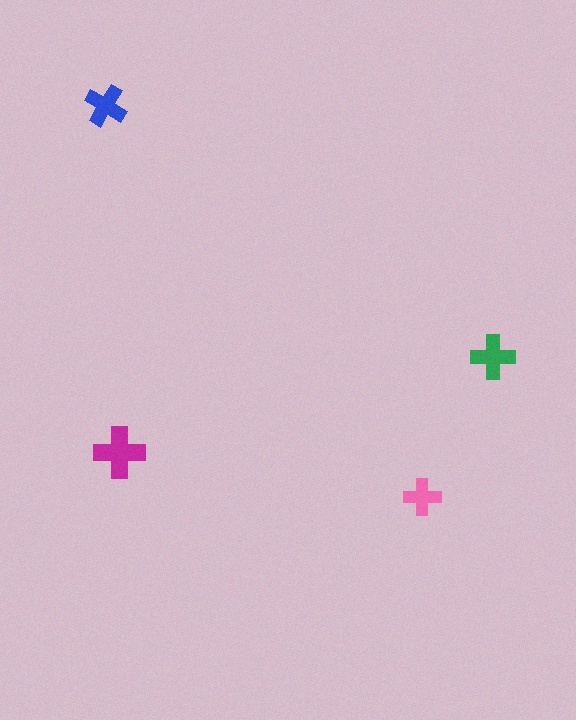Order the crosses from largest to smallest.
the magenta one, the green one, the blue one, the pink one.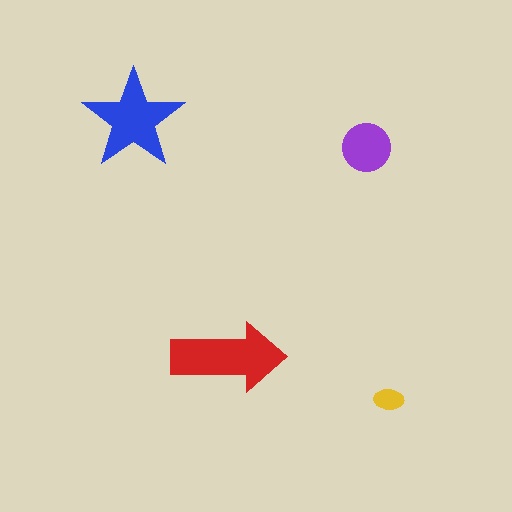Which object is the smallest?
The yellow ellipse.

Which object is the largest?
The red arrow.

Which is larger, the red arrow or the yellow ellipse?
The red arrow.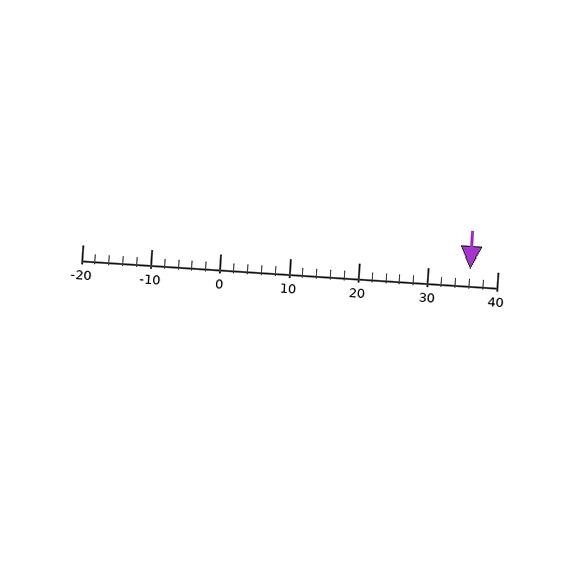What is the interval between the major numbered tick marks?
The major tick marks are spaced 10 units apart.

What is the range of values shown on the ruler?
The ruler shows values from -20 to 40.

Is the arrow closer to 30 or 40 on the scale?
The arrow is closer to 40.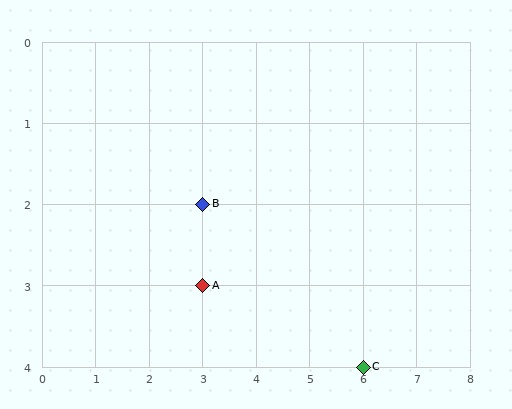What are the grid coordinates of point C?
Point C is at grid coordinates (6, 4).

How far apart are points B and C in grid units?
Points B and C are 3 columns and 2 rows apart (about 3.6 grid units diagonally).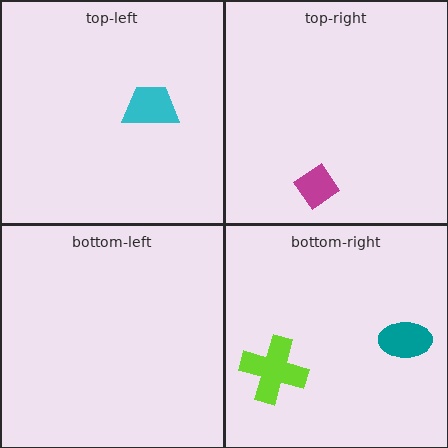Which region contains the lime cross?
The bottom-right region.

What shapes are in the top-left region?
The cyan trapezoid.